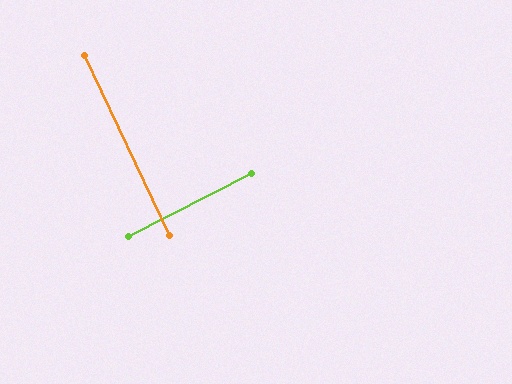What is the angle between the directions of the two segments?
Approximately 88 degrees.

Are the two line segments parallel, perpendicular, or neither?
Perpendicular — they meet at approximately 88°.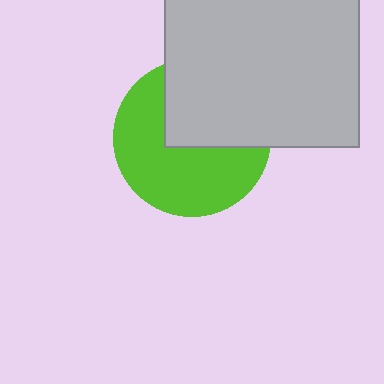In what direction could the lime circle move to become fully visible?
The lime circle could move down. That would shift it out from behind the light gray square entirely.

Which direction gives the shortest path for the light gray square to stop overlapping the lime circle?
Moving up gives the shortest separation.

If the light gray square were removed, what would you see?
You would see the complete lime circle.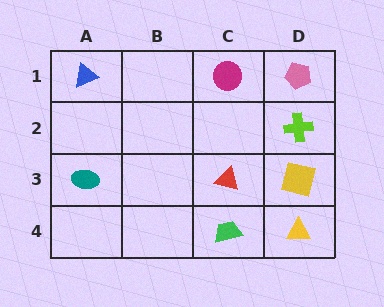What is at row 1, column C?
A magenta circle.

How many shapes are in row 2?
1 shape.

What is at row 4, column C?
A green trapezoid.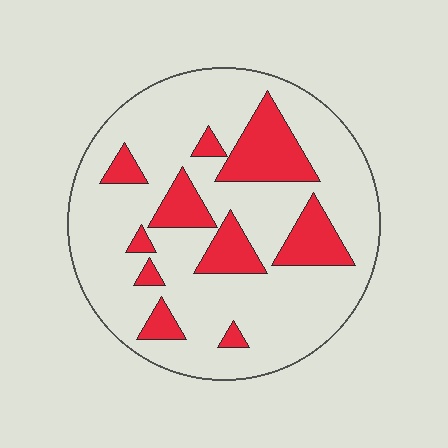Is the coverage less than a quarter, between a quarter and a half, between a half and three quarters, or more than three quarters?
Less than a quarter.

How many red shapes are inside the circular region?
10.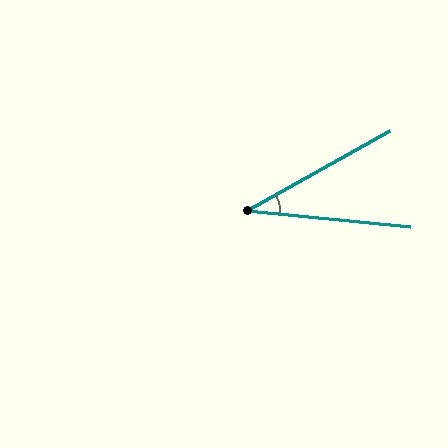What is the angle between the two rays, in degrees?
Approximately 35 degrees.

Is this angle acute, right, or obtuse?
It is acute.